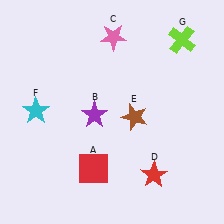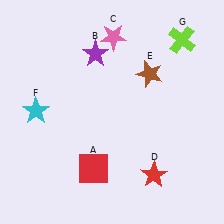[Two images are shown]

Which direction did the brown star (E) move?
The brown star (E) moved up.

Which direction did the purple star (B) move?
The purple star (B) moved up.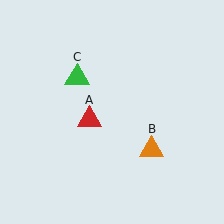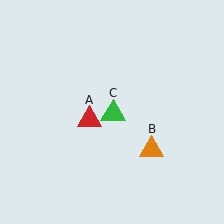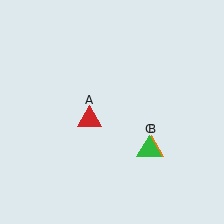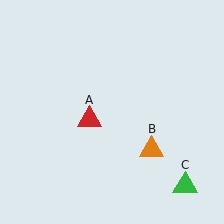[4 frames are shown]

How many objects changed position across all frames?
1 object changed position: green triangle (object C).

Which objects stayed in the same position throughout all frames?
Red triangle (object A) and orange triangle (object B) remained stationary.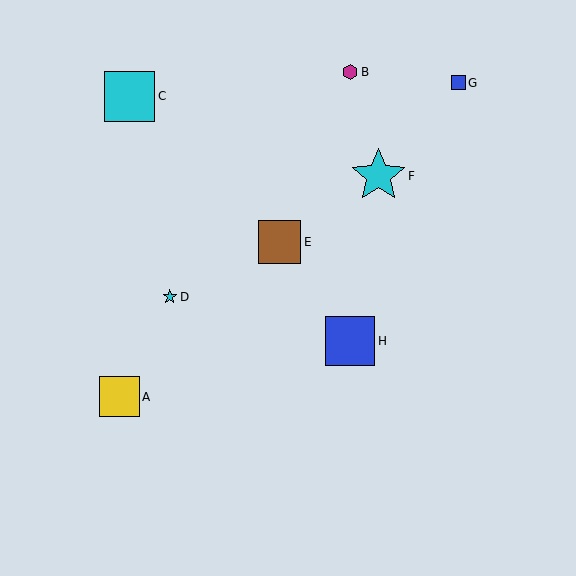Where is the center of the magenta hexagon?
The center of the magenta hexagon is at (350, 72).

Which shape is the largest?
The cyan star (labeled F) is the largest.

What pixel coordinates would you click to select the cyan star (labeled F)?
Click at (379, 176) to select the cyan star F.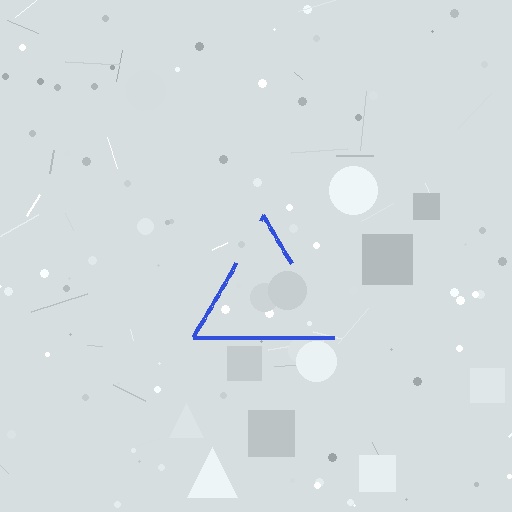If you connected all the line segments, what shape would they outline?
They would outline a triangle.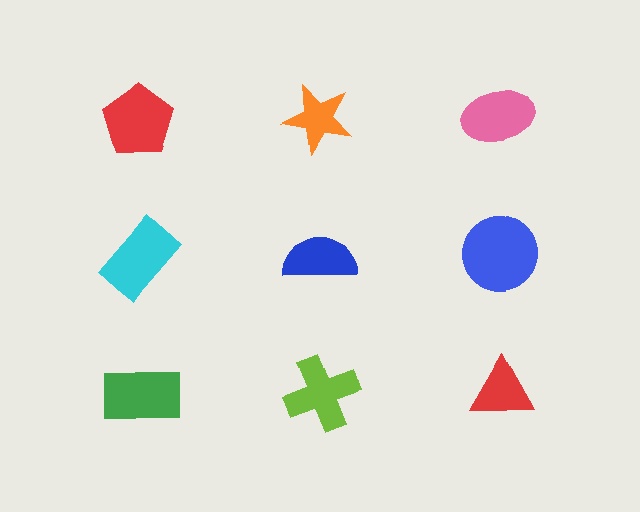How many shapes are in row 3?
3 shapes.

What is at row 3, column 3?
A red triangle.